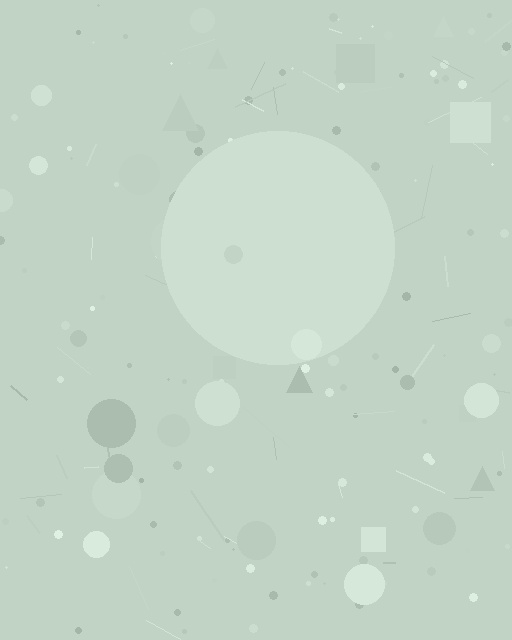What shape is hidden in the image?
A circle is hidden in the image.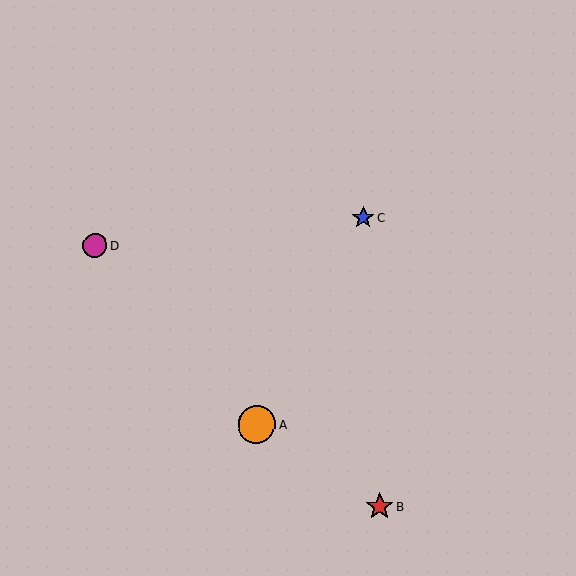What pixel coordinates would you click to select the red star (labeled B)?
Click at (379, 507) to select the red star B.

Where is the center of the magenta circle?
The center of the magenta circle is at (95, 246).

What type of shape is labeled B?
Shape B is a red star.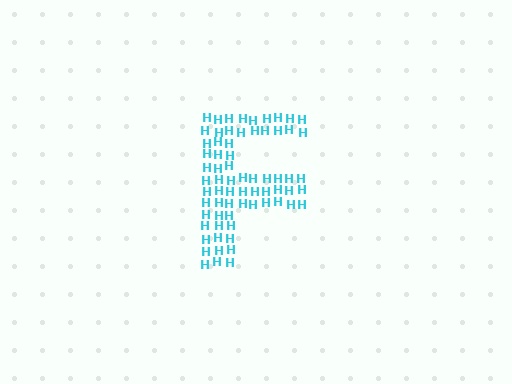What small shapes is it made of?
It is made of small letter H's.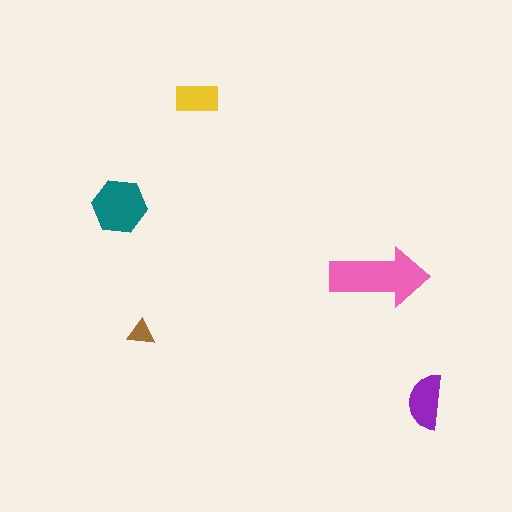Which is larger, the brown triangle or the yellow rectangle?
The yellow rectangle.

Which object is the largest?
The pink arrow.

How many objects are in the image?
There are 5 objects in the image.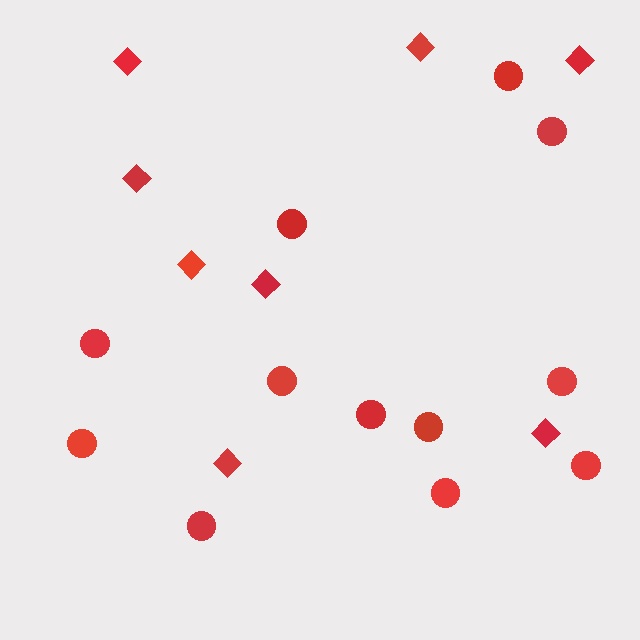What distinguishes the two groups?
There are 2 groups: one group of circles (12) and one group of diamonds (8).